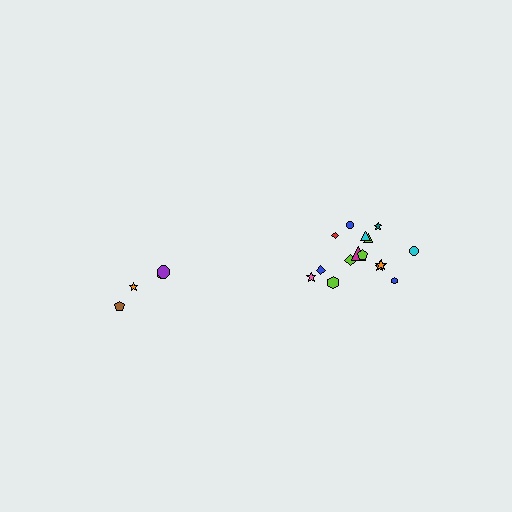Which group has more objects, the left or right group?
The right group.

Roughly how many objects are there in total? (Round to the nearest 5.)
Roughly 20 objects in total.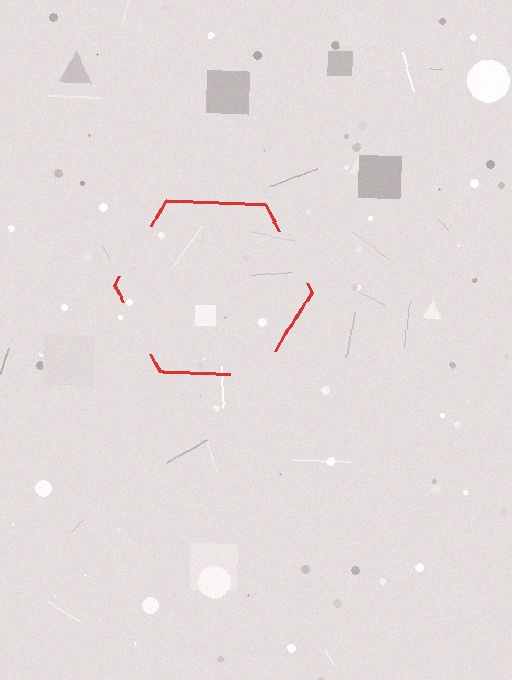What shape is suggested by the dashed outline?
The dashed outline suggests a hexagon.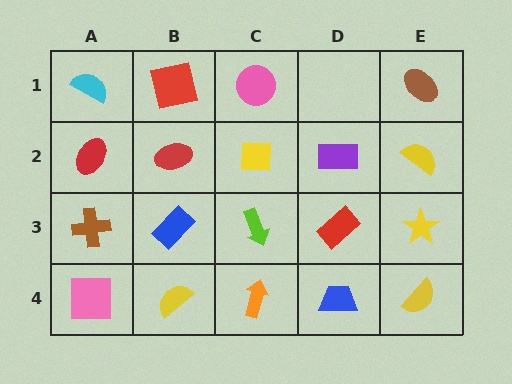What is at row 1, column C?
A pink circle.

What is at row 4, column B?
A yellow semicircle.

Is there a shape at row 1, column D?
No, that cell is empty.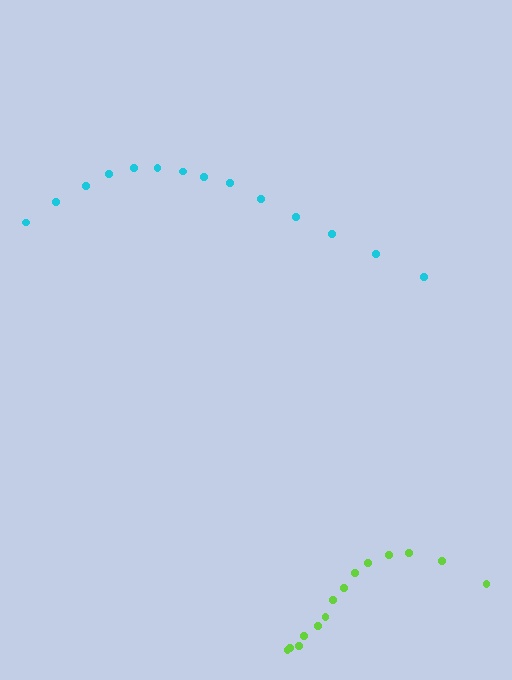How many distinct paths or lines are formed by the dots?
There are 2 distinct paths.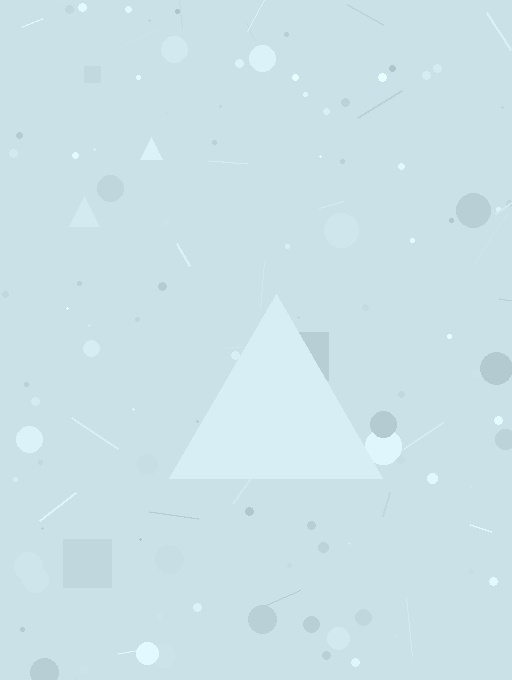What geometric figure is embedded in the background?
A triangle is embedded in the background.